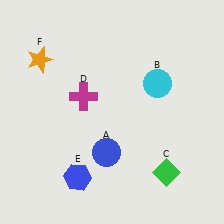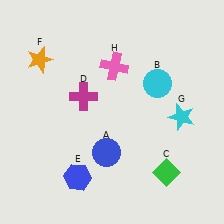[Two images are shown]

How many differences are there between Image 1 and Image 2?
There are 2 differences between the two images.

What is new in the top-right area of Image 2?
A pink cross (H) was added in the top-right area of Image 2.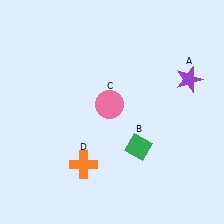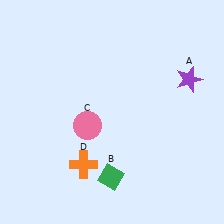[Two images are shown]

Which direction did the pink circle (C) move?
The pink circle (C) moved left.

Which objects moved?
The objects that moved are: the green diamond (B), the pink circle (C).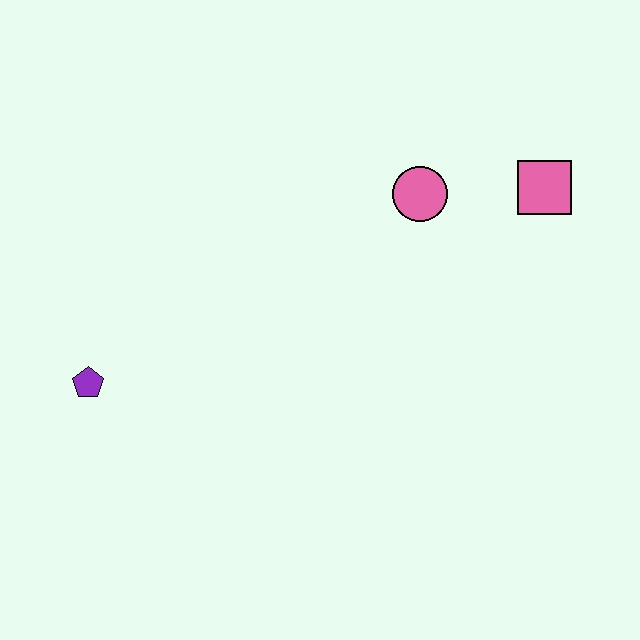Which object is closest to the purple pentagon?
The pink circle is closest to the purple pentagon.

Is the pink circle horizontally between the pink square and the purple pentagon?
Yes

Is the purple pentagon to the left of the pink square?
Yes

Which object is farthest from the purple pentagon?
The pink square is farthest from the purple pentagon.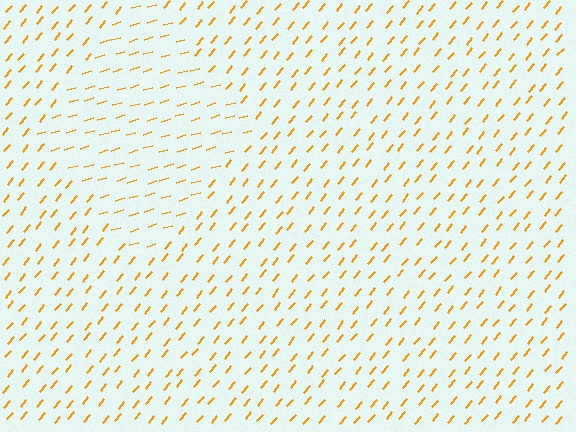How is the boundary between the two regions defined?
The boundary is defined purely by a change in line orientation (approximately 34 degrees difference). All lines are the same color and thickness.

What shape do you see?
I see a diamond.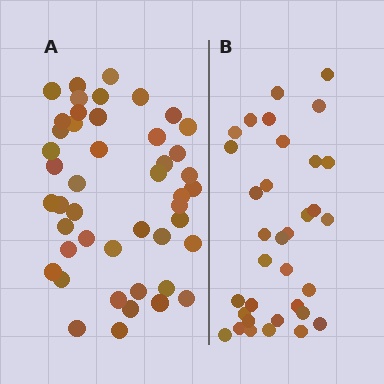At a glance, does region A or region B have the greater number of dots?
Region A (the left region) has more dots.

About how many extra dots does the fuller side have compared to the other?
Region A has roughly 12 or so more dots than region B.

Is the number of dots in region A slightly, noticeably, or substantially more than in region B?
Region A has noticeably more, but not dramatically so. The ratio is roughly 1.4 to 1.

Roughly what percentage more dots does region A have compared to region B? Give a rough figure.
About 35% more.